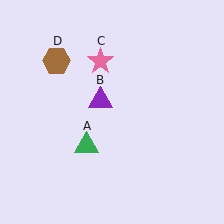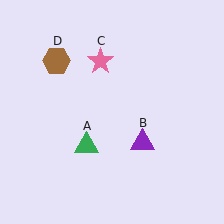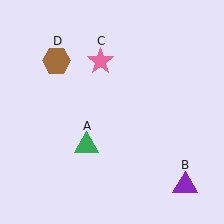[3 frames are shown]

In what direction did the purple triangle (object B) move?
The purple triangle (object B) moved down and to the right.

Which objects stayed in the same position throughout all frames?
Green triangle (object A) and pink star (object C) and brown hexagon (object D) remained stationary.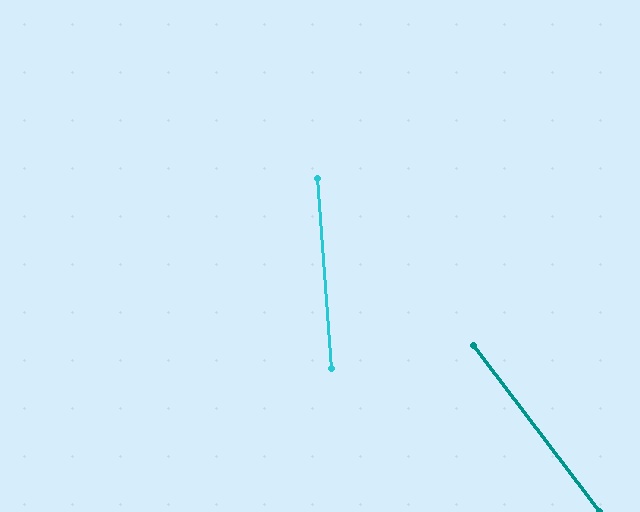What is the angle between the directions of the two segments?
Approximately 33 degrees.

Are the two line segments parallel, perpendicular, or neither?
Neither parallel nor perpendicular — they differ by about 33°.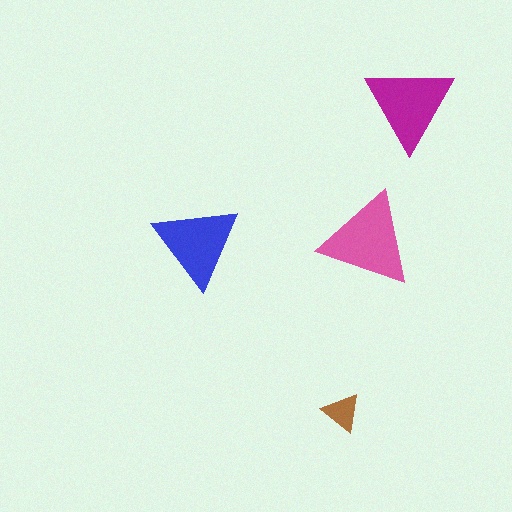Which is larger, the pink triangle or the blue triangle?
The pink one.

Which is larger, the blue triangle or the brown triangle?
The blue one.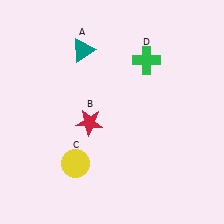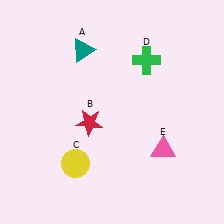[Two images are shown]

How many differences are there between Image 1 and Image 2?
There is 1 difference between the two images.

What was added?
A pink triangle (E) was added in Image 2.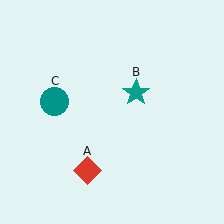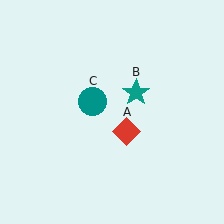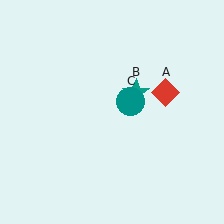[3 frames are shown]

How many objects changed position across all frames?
2 objects changed position: red diamond (object A), teal circle (object C).